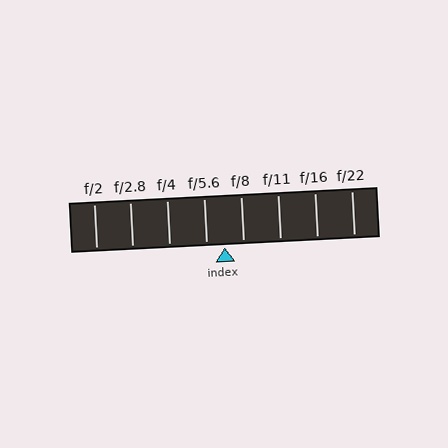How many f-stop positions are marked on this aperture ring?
There are 8 f-stop positions marked.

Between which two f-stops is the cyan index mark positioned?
The index mark is between f/5.6 and f/8.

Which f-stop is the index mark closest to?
The index mark is closest to f/5.6.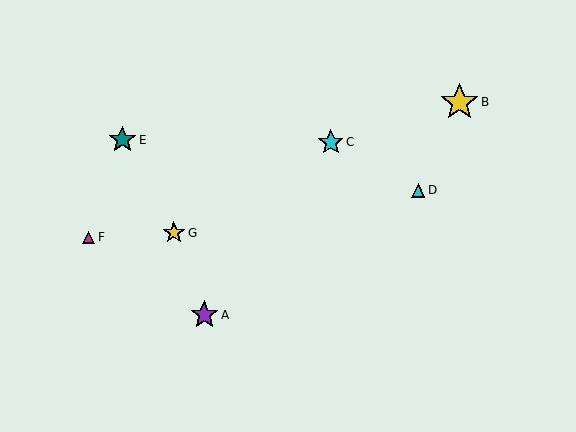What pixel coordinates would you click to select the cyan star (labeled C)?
Click at (331, 142) to select the cyan star C.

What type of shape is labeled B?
Shape B is a yellow star.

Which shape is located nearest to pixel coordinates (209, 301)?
The purple star (labeled A) at (204, 315) is nearest to that location.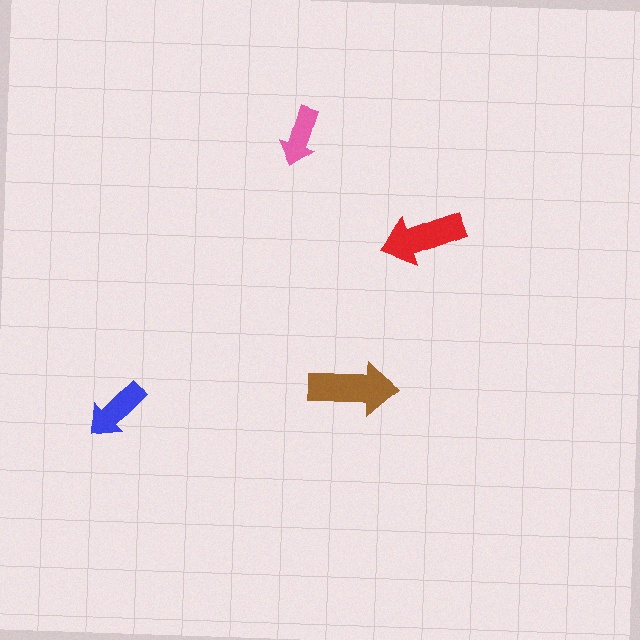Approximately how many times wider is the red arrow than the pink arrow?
About 1.5 times wider.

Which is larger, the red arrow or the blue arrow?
The red one.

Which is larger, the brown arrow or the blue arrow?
The brown one.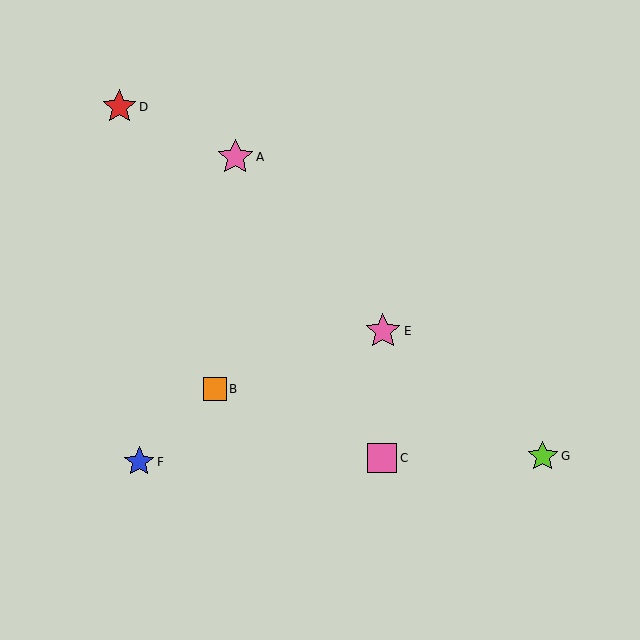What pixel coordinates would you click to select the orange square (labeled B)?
Click at (215, 389) to select the orange square B.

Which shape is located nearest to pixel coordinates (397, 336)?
The pink star (labeled E) at (383, 331) is nearest to that location.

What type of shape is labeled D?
Shape D is a red star.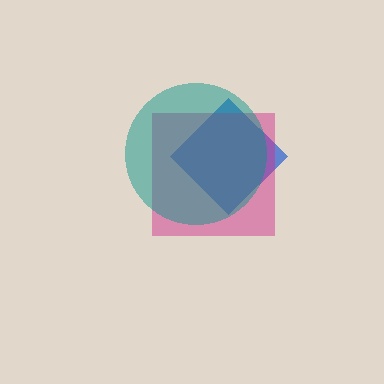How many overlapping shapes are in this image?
There are 3 overlapping shapes in the image.